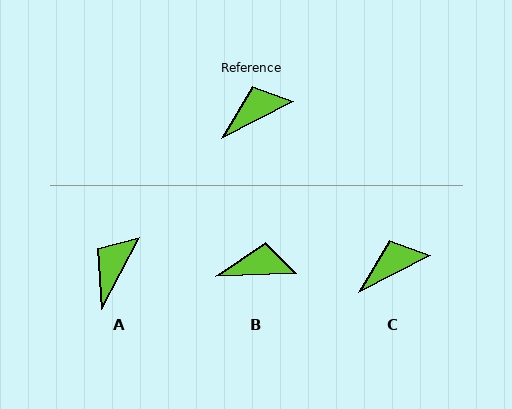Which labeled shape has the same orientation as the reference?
C.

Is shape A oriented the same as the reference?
No, it is off by about 35 degrees.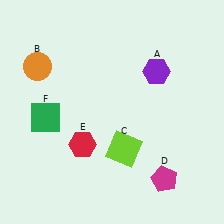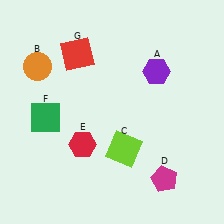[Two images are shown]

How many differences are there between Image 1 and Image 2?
There is 1 difference between the two images.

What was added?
A red square (G) was added in Image 2.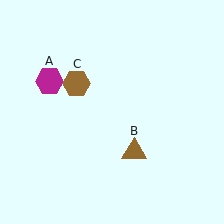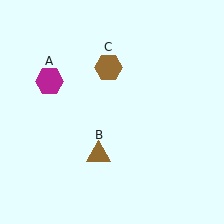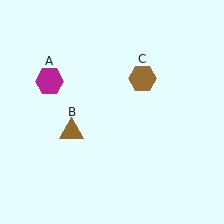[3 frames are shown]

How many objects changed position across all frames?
2 objects changed position: brown triangle (object B), brown hexagon (object C).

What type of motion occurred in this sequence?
The brown triangle (object B), brown hexagon (object C) rotated clockwise around the center of the scene.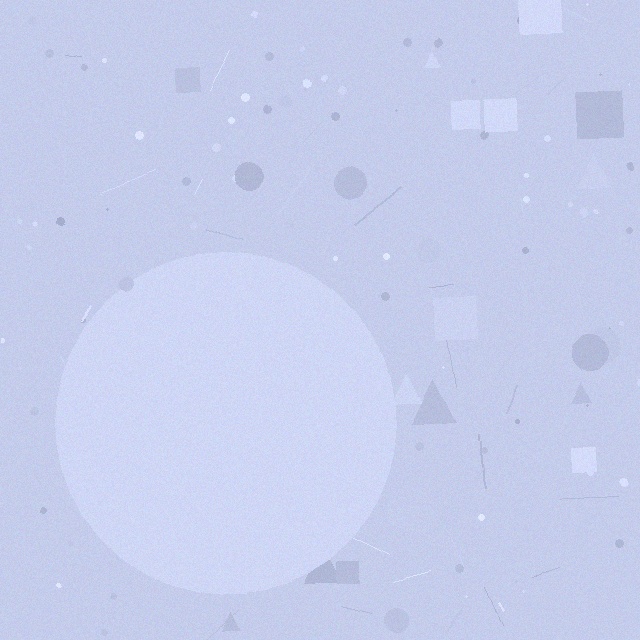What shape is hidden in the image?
A circle is hidden in the image.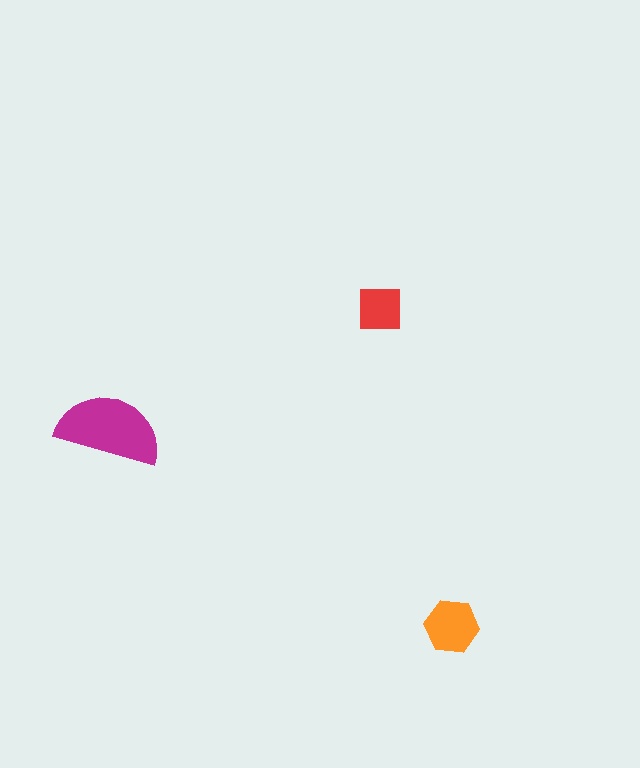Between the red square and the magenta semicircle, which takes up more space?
The magenta semicircle.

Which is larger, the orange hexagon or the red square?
The orange hexagon.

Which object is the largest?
The magenta semicircle.